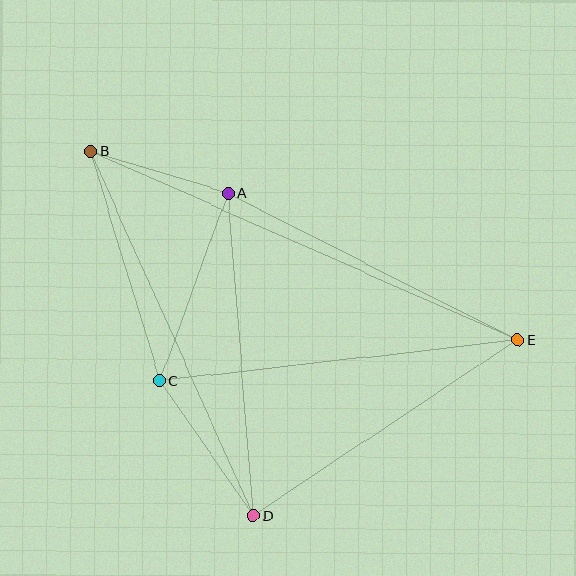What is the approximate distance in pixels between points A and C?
The distance between A and C is approximately 200 pixels.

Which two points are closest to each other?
Points A and B are closest to each other.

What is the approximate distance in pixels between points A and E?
The distance between A and E is approximately 325 pixels.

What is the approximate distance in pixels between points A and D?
The distance between A and D is approximately 324 pixels.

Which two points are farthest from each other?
Points B and E are farthest from each other.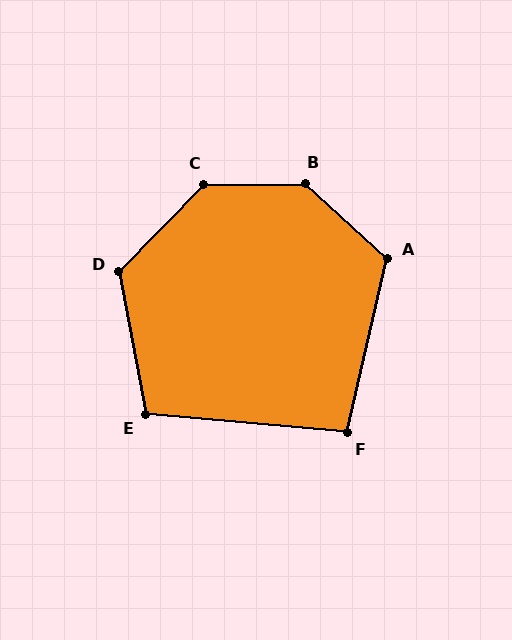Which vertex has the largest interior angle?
B, at approximately 137 degrees.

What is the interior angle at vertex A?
Approximately 120 degrees (obtuse).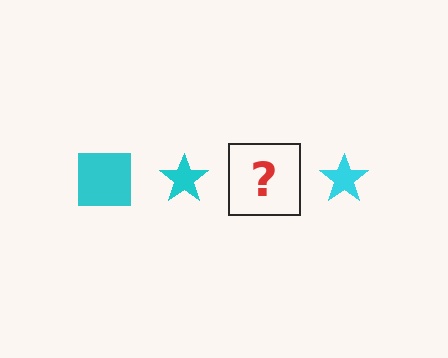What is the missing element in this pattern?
The missing element is a cyan square.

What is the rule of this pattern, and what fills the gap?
The rule is that the pattern cycles through square, star shapes in cyan. The gap should be filled with a cyan square.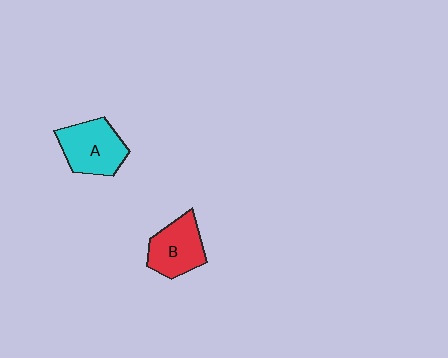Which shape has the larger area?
Shape A (cyan).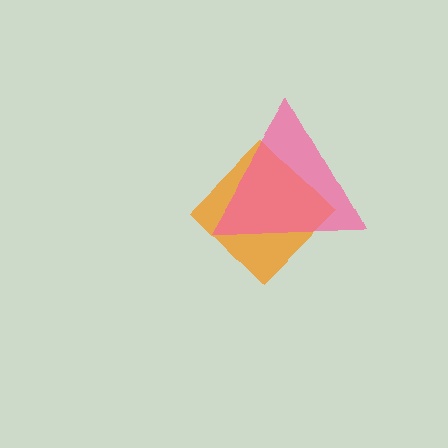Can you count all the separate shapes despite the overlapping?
Yes, there are 2 separate shapes.